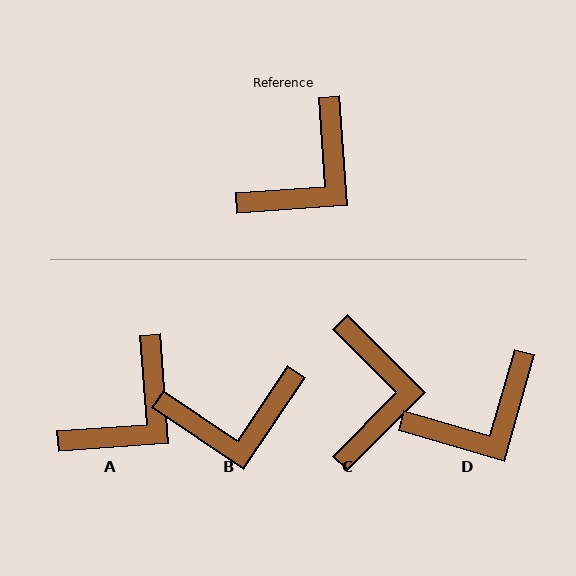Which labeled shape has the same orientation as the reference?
A.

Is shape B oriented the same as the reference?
No, it is off by about 38 degrees.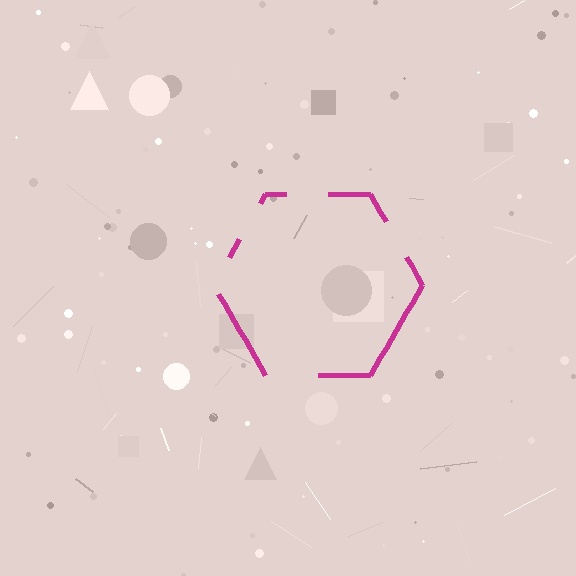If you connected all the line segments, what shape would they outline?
They would outline a hexagon.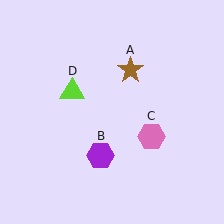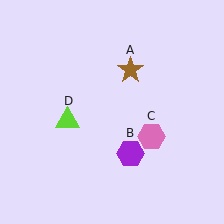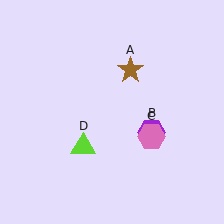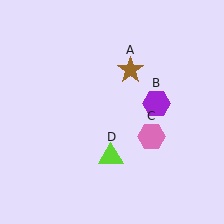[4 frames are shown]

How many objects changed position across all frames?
2 objects changed position: purple hexagon (object B), lime triangle (object D).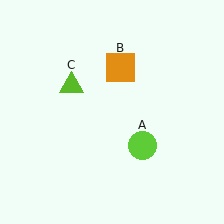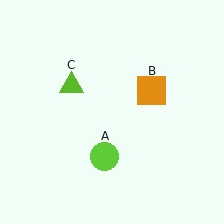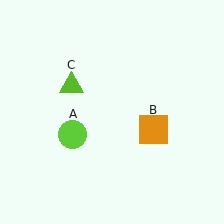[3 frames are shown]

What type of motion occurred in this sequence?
The lime circle (object A), orange square (object B) rotated clockwise around the center of the scene.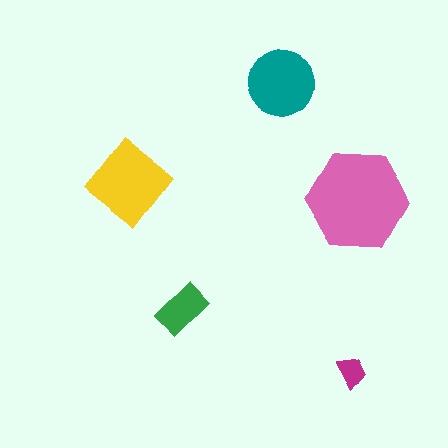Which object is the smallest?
The magenta trapezoid.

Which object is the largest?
The pink hexagon.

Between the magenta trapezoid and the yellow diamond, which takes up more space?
The yellow diamond.